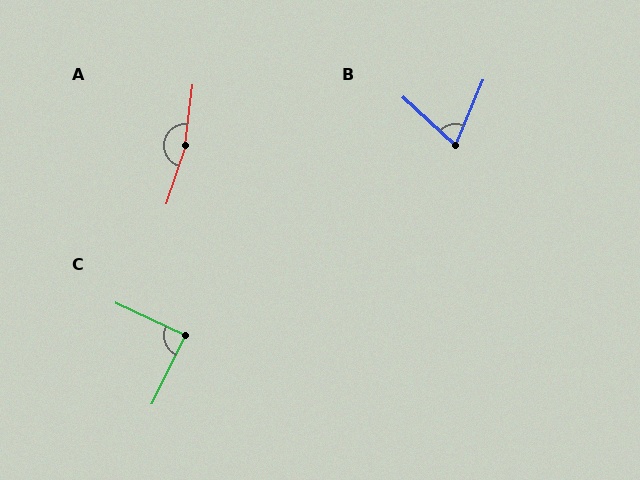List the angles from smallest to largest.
B (70°), C (89°), A (168°).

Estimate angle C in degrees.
Approximately 89 degrees.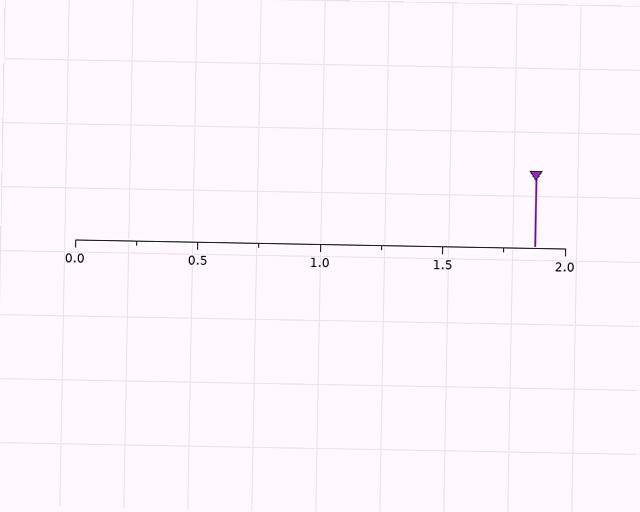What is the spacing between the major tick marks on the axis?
The major ticks are spaced 0.5 apart.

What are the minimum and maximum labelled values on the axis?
The axis runs from 0.0 to 2.0.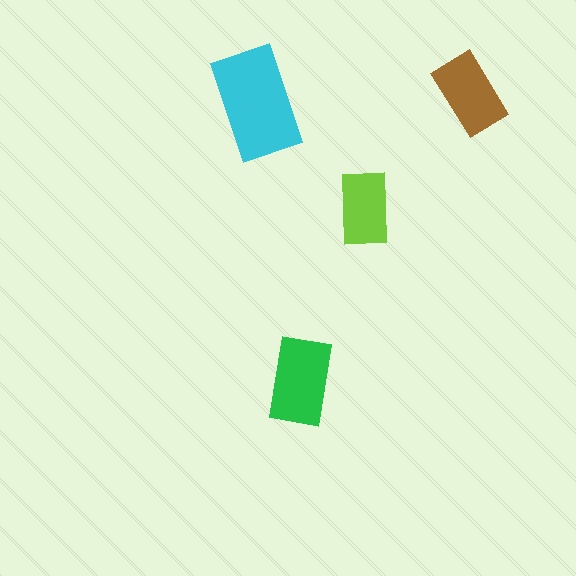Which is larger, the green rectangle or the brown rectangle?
The green one.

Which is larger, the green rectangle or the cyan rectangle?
The cyan one.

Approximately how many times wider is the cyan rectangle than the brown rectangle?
About 1.5 times wider.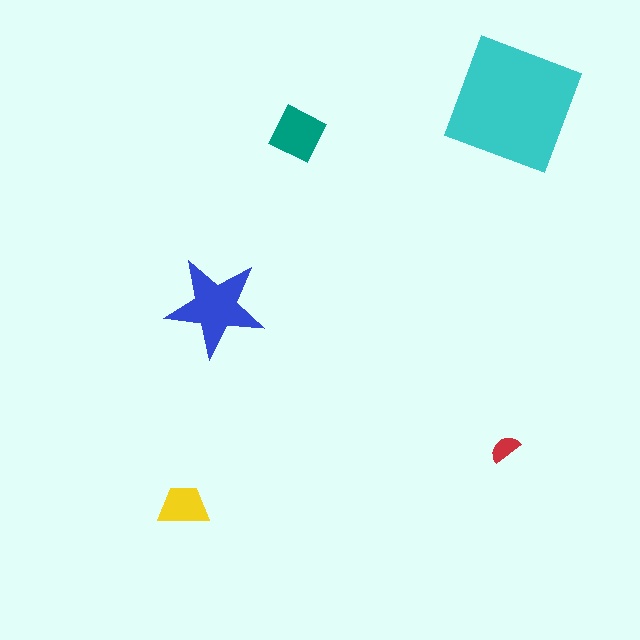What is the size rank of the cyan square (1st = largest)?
1st.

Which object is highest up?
The cyan square is topmost.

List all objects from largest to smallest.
The cyan square, the blue star, the teal diamond, the yellow trapezoid, the red semicircle.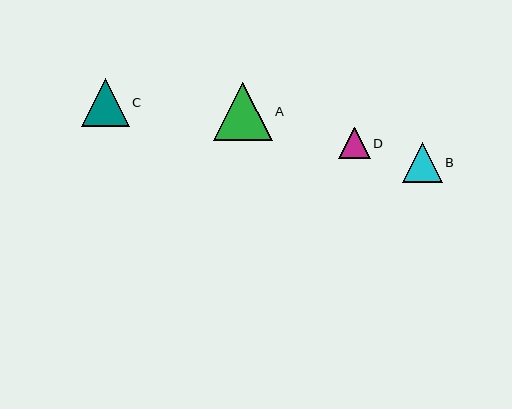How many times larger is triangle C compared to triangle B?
Triangle C is approximately 1.2 times the size of triangle B.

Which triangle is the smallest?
Triangle D is the smallest with a size of approximately 31 pixels.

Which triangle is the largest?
Triangle A is the largest with a size of approximately 58 pixels.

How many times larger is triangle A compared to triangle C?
Triangle A is approximately 1.2 times the size of triangle C.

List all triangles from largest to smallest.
From largest to smallest: A, C, B, D.